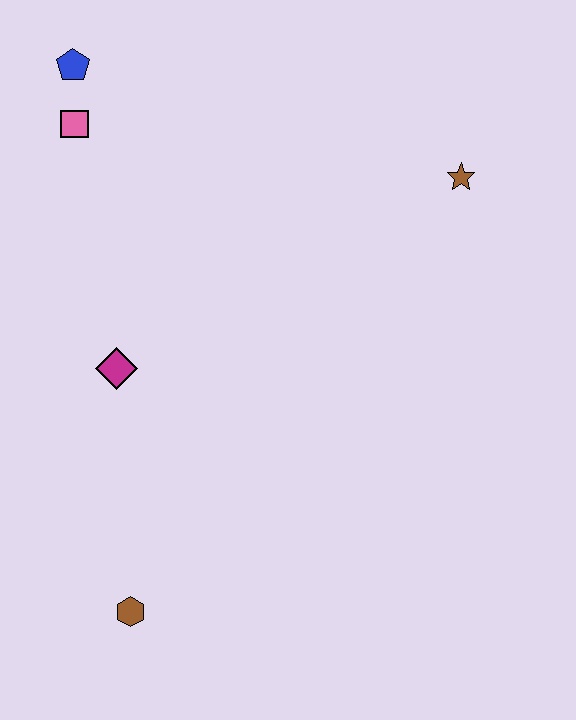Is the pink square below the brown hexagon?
No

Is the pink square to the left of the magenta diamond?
Yes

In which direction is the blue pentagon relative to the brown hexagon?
The blue pentagon is above the brown hexagon.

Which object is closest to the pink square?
The blue pentagon is closest to the pink square.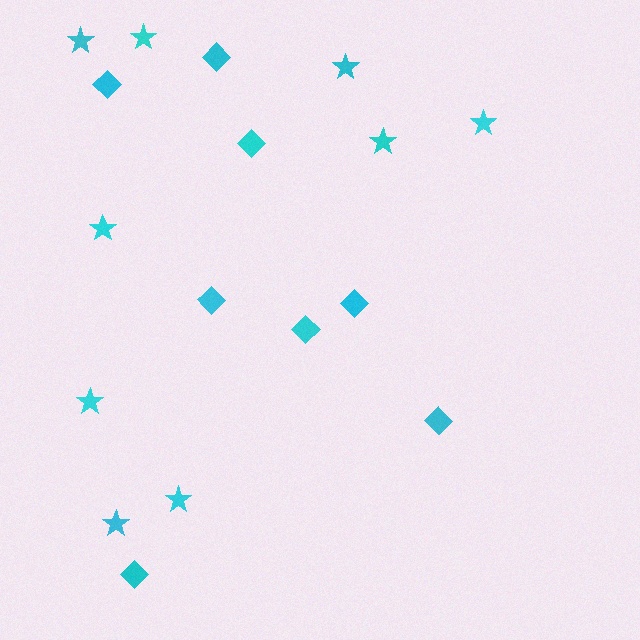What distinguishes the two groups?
There are 2 groups: one group of diamonds (8) and one group of stars (9).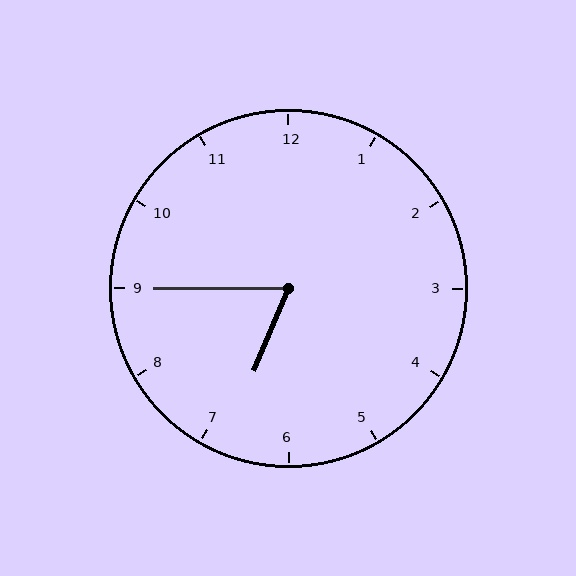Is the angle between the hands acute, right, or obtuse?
It is acute.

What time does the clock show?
6:45.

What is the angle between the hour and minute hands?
Approximately 68 degrees.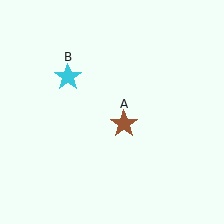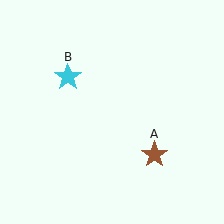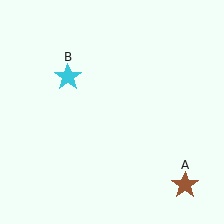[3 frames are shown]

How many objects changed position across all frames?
1 object changed position: brown star (object A).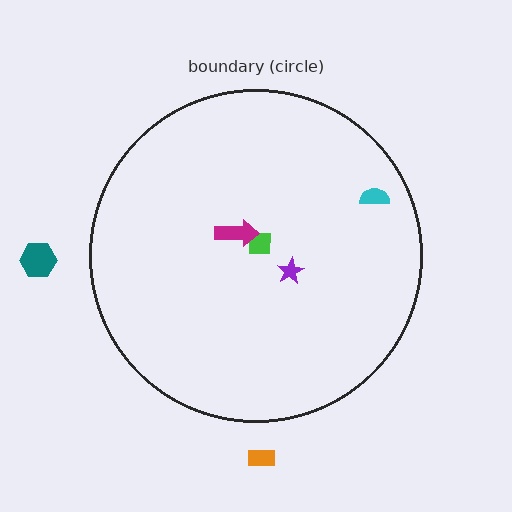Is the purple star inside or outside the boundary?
Inside.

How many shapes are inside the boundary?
4 inside, 2 outside.